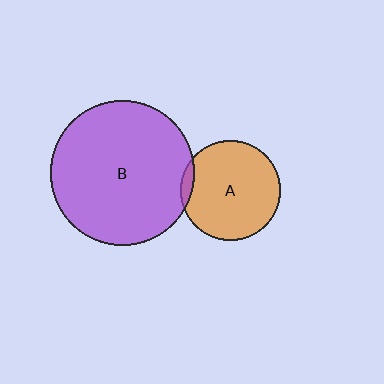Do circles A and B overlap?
Yes.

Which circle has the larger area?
Circle B (purple).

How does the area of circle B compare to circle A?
Approximately 2.1 times.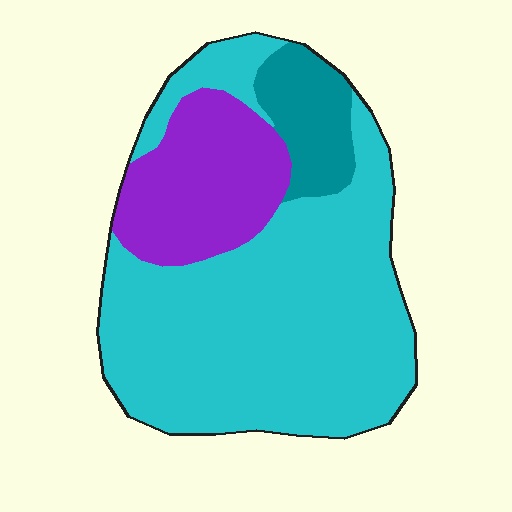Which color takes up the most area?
Cyan, at roughly 70%.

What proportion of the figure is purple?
Purple takes up about one fifth (1/5) of the figure.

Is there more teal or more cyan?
Cyan.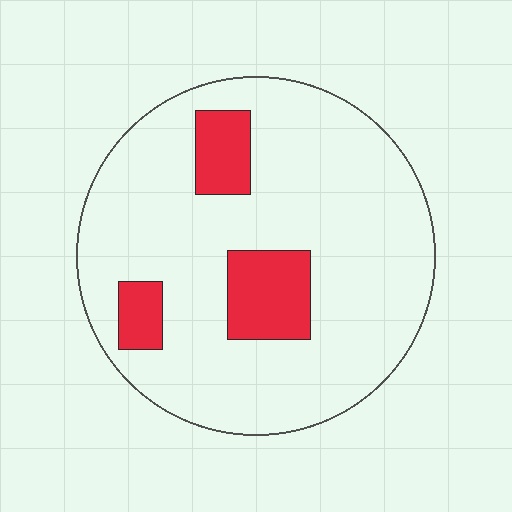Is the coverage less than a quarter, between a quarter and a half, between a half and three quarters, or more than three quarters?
Less than a quarter.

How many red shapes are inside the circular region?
3.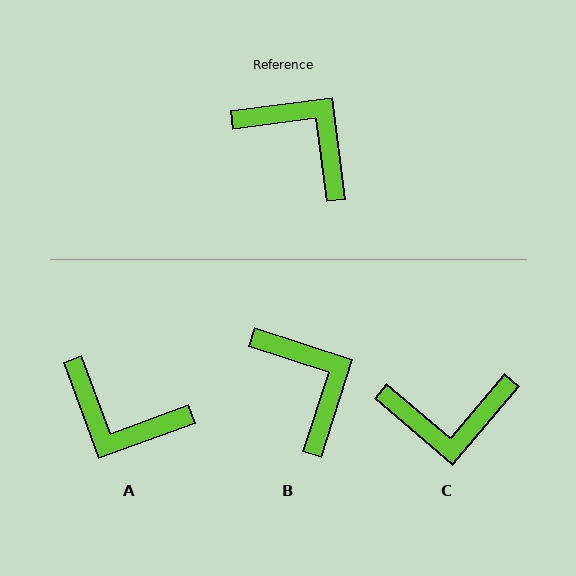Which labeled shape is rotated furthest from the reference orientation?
A, about 167 degrees away.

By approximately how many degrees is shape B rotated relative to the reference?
Approximately 25 degrees clockwise.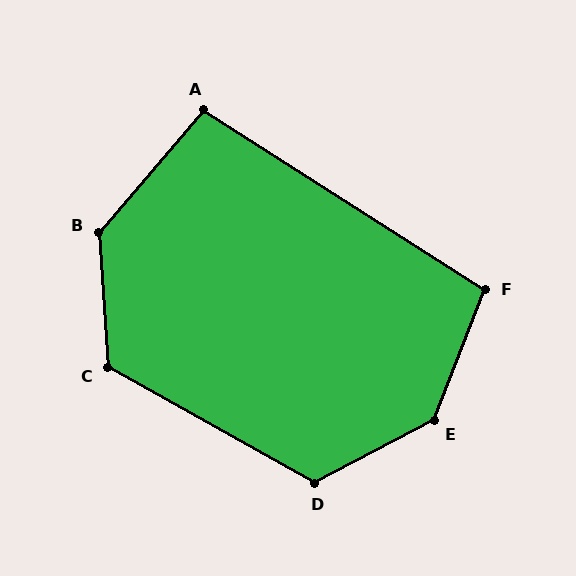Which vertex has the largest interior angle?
E, at approximately 139 degrees.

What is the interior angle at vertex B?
Approximately 136 degrees (obtuse).